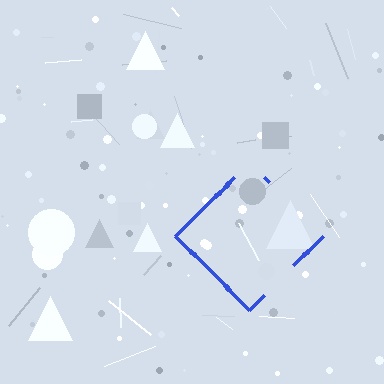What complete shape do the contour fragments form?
The contour fragments form a diamond.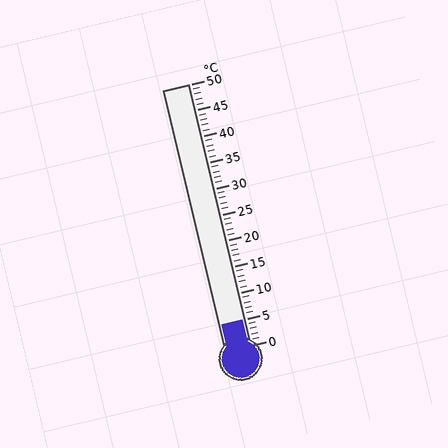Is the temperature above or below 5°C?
The temperature is at 5°C.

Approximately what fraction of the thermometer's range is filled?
The thermometer is filled to approximately 10% of its range.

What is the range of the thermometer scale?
The thermometer scale ranges from 0°C to 50°C.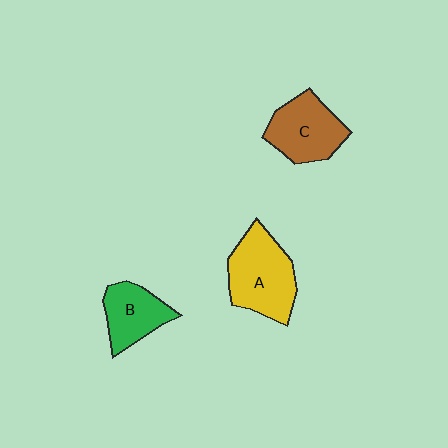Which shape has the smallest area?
Shape B (green).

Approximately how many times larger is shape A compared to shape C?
Approximately 1.2 times.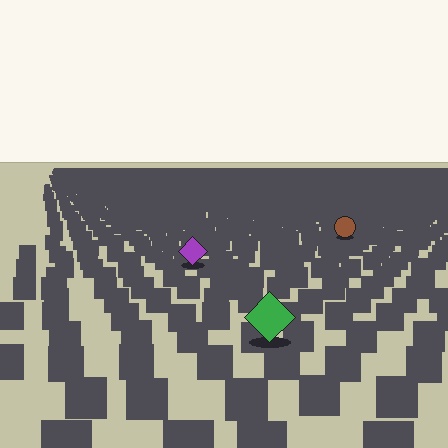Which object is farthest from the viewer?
The brown circle is farthest from the viewer. It appears smaller and the ground texture around it is denser.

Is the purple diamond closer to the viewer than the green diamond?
No. The green diamond is closer — you can tell from the texture gradient: the ground texture is coarser near it.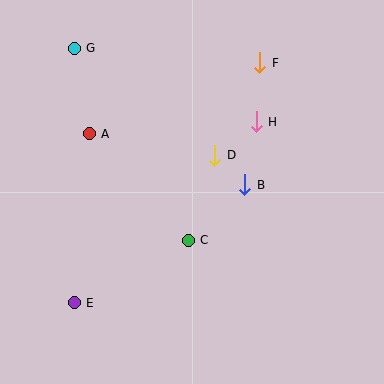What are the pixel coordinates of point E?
Point E is at (74, 303).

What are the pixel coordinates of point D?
Point D is at (215, 155).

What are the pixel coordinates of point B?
Point B is at (245, 185).